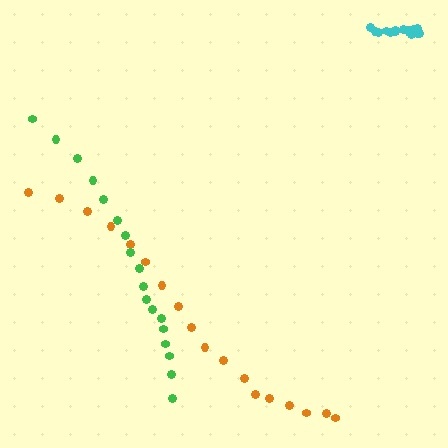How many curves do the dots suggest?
There are 3 distinct paths.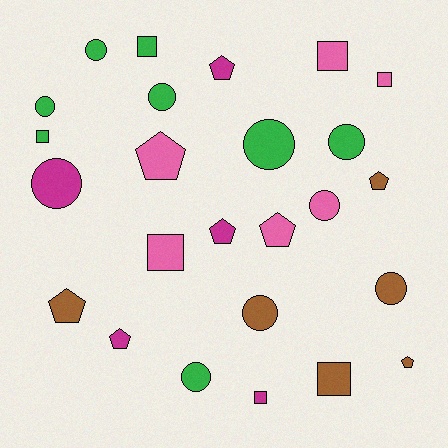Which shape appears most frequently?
Circle, with 10 objects.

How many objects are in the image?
There are 25 objects.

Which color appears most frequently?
Green, with 8 objects.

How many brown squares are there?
There is 1 brown square.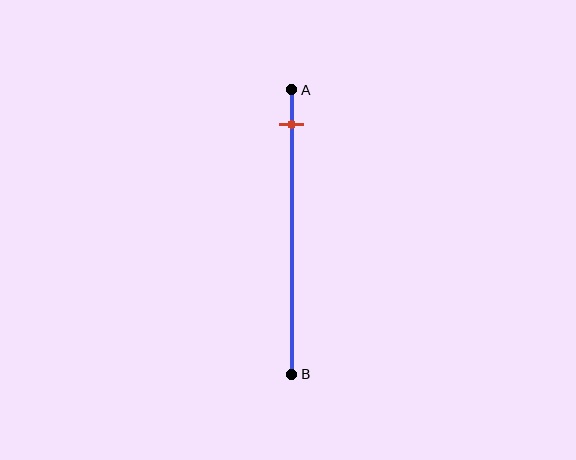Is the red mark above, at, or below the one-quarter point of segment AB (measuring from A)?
The red mark is above the one-quarter point of segment AB.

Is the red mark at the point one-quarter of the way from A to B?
No, the mark is at about 10% from A, not at the 25% one-quarter point.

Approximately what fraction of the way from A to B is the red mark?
The red mark is approximately 10% of the way from A to B.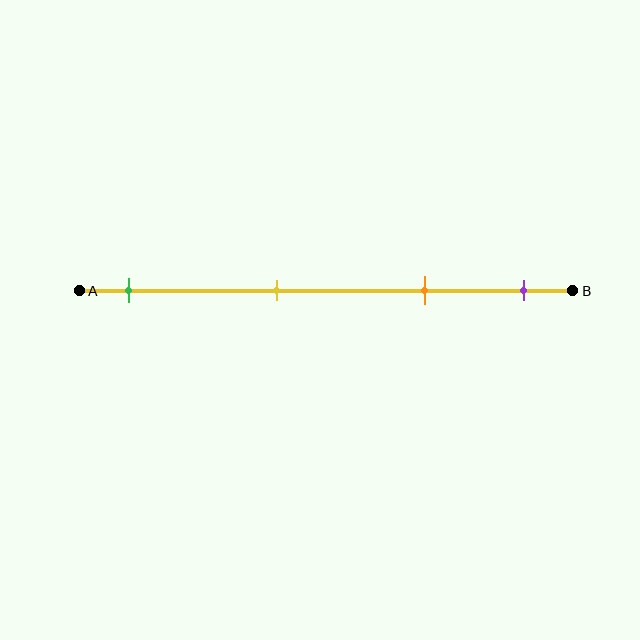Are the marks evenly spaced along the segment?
No, the marks are not evenly spaced.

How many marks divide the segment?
There are 4 marks dividing the segment.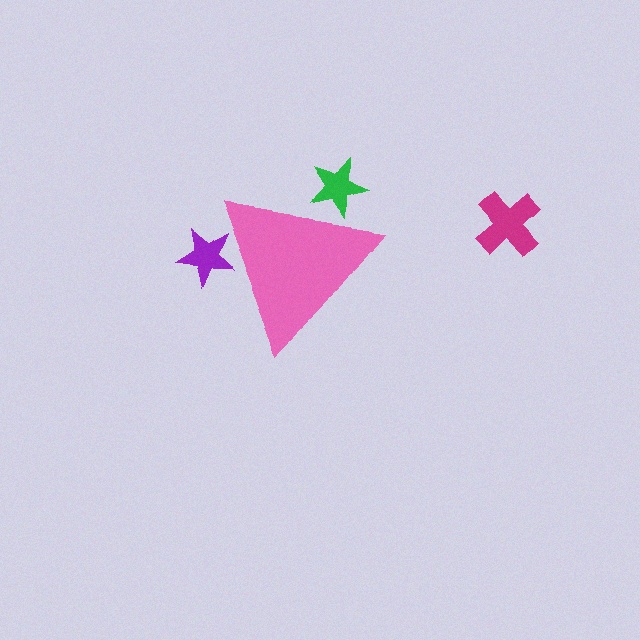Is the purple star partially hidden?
Yes, the purple star is partially hidden behind the pink triangle.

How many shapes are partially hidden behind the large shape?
2 shapes are partially hidden.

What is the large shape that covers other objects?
A pink triangle.